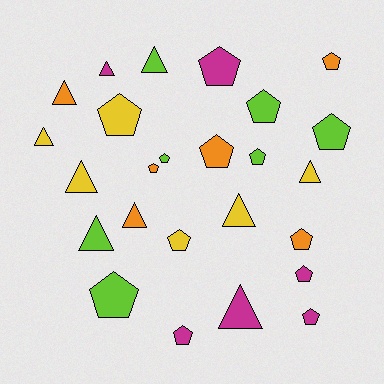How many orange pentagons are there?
There are 4 orange pentagons.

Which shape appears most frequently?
Pentagon, with 15 objects.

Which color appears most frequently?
Lime, with 7 objects.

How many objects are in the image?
There are 25 objects.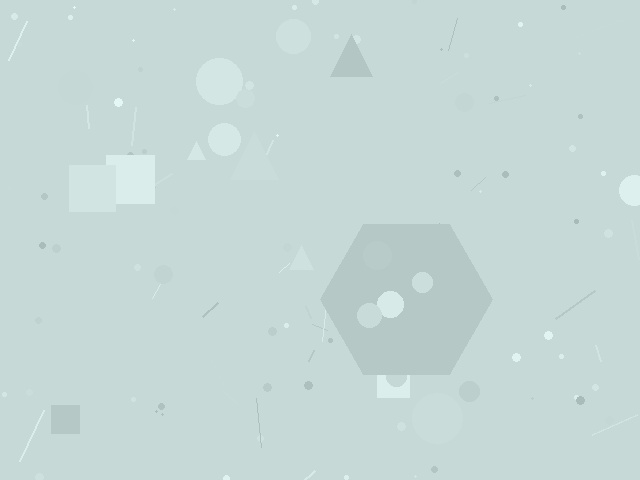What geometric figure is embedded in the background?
A hexagon is embedded in the background.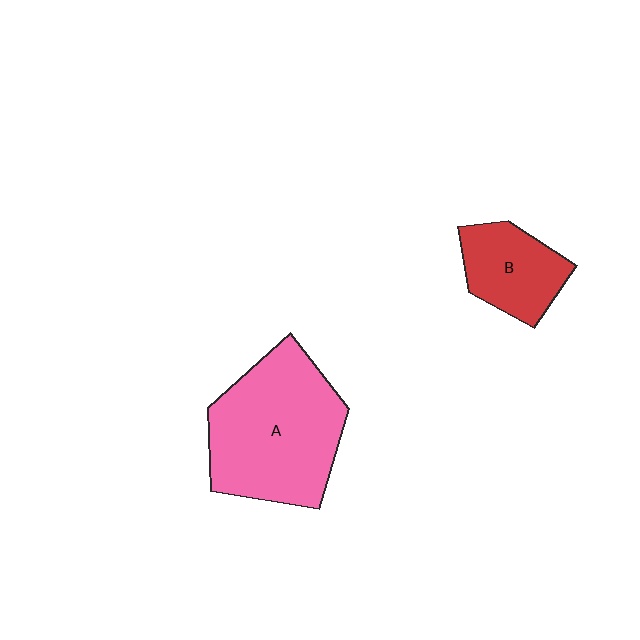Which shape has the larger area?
Shape A (pink).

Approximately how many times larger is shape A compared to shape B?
Approximately 2.2 times.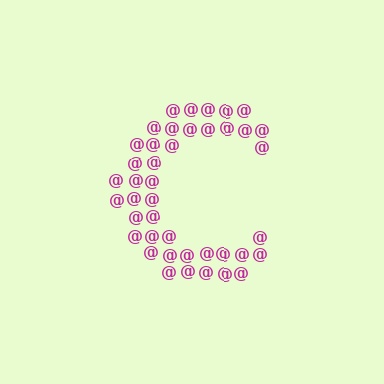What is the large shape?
The large shape is the letter C.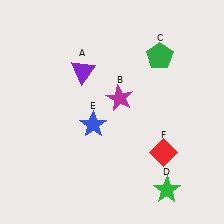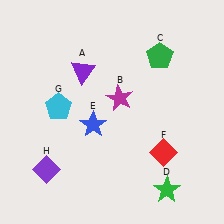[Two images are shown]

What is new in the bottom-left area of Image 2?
A purple diamond (H) was added in the bottom-left area of Image 2.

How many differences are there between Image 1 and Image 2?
There are 2 differences between the two images.